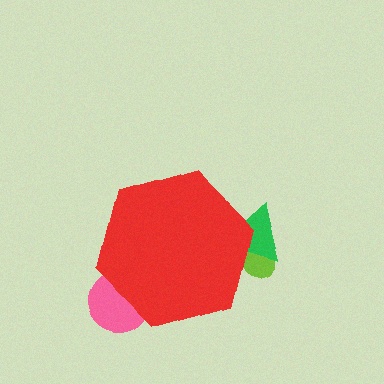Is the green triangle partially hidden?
Yes, the green triangle is partially hidden behind the red hexagon.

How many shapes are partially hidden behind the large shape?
3 shapes are partially hidden.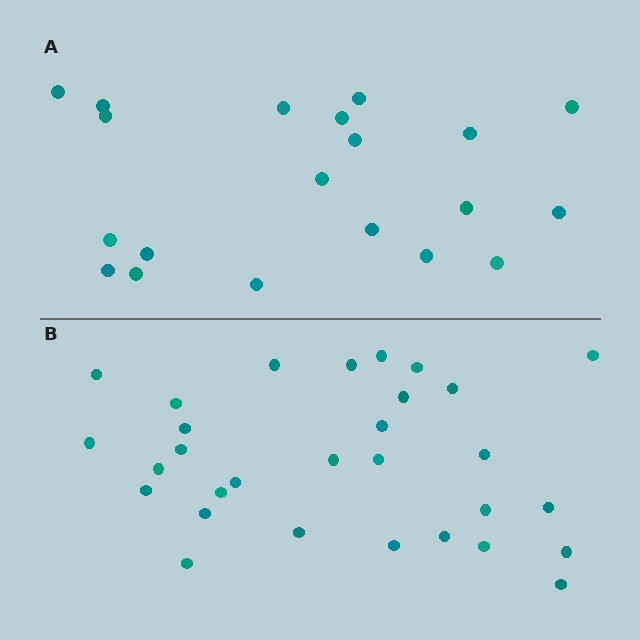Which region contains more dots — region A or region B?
Region B (the bottom region) has more dots.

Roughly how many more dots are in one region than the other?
Region B has roughly 10 or so more dots than region A.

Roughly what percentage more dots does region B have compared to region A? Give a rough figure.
About 50% more.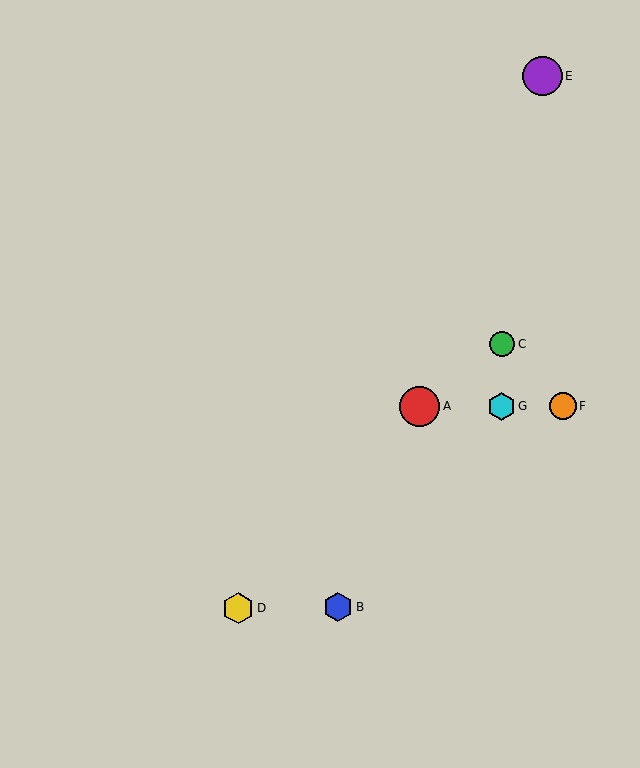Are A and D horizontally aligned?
No, A is at y≈406 and D is at y≈608.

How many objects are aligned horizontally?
3 objects (A, F, G) are aligned horizontally.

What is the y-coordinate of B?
Object B is at y≈607.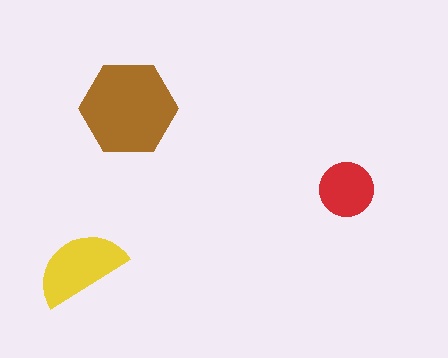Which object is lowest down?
The yellow semicircle is bottommost.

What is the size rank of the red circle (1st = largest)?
3rd.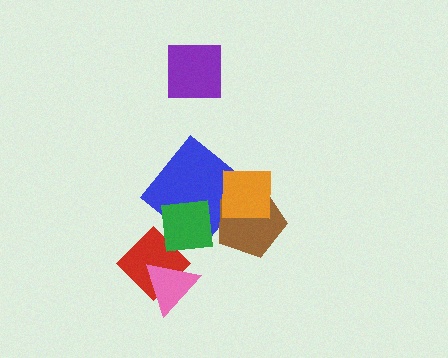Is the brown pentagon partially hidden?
Yes, it is partially covered by another shape.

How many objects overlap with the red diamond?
2 objects overlap with the red diamond.